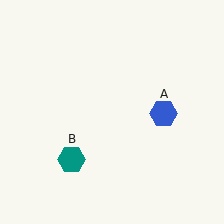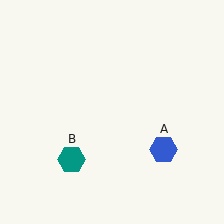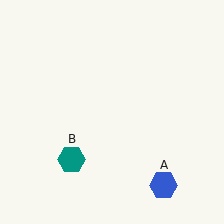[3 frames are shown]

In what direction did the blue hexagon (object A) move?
The blue hexagon (object A) moved down.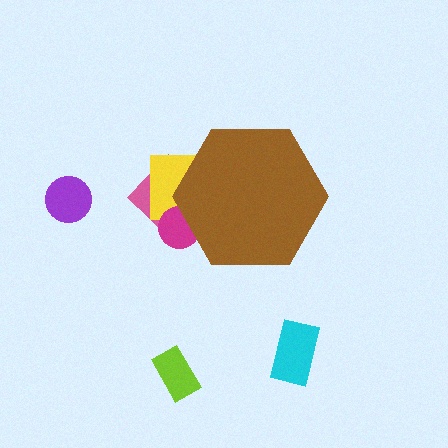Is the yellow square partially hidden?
Yes, the yellow square is partially hidden behind the brown hexagon.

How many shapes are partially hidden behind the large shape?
3 shapes are partially hidden.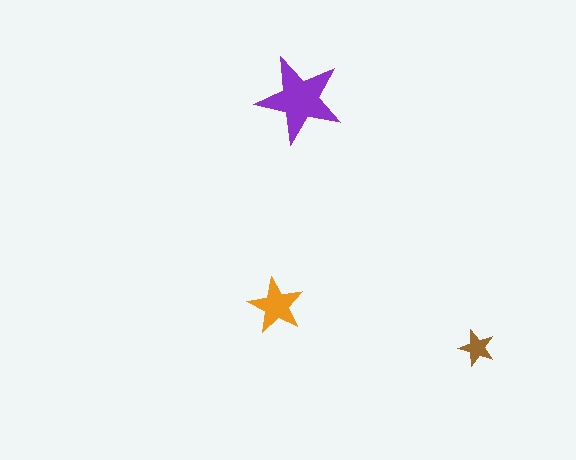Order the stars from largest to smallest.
the purple one, the orange one, the brown one.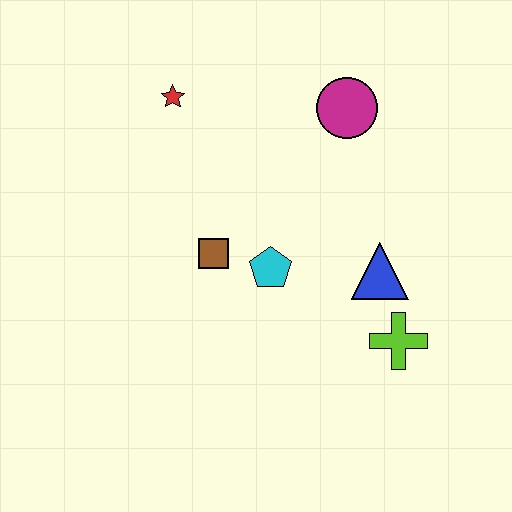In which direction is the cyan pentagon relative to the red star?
The cyan pentagon is below the red star.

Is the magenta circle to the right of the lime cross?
No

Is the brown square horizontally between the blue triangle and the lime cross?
No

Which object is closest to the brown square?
The cyan pentagon is closest to the brown square.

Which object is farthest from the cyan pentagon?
The red star is farthest from the cyan pentagon.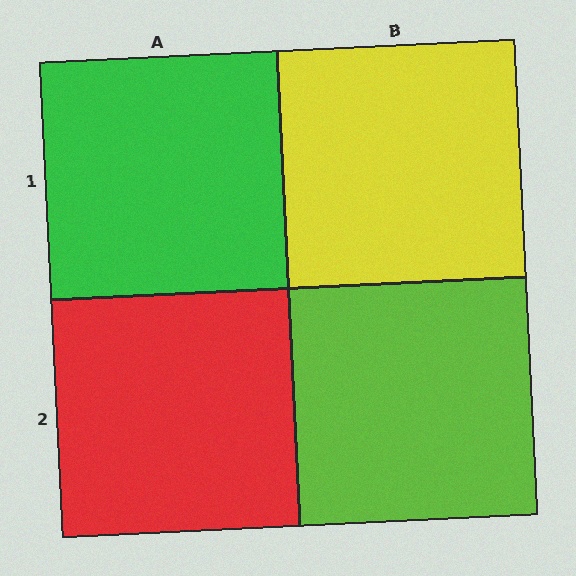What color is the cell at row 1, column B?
Yellow.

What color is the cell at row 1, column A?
Green.